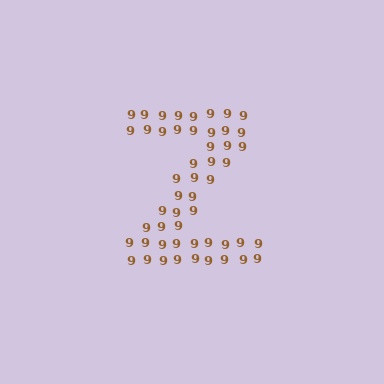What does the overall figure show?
The overall figure shows the letter Z.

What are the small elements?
The small elements are digit 9's.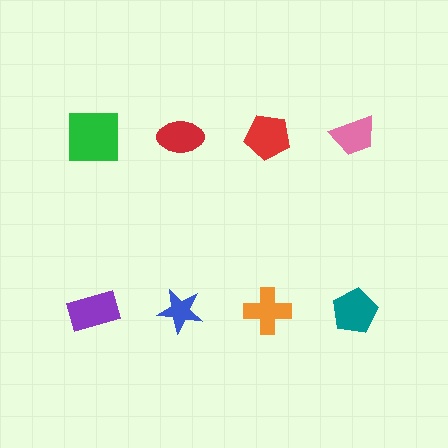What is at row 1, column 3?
A red pentagon.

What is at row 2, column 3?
An orange cross.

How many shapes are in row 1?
4 shapes.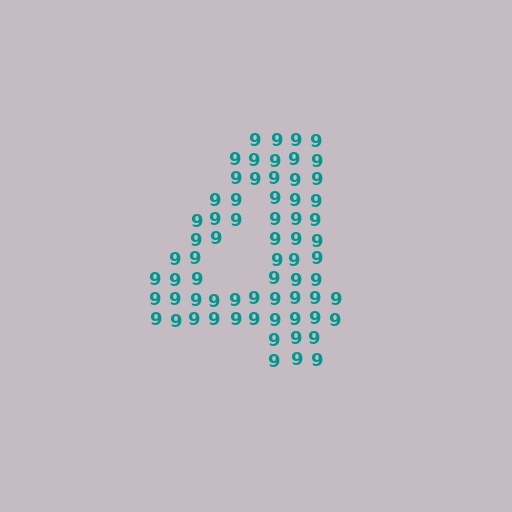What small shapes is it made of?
It is made of small digit 9's.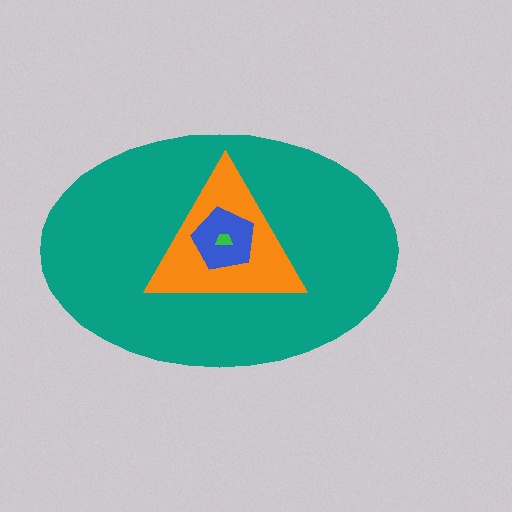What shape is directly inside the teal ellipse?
The orange triangle.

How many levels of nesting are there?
4.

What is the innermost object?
The green trapezoid.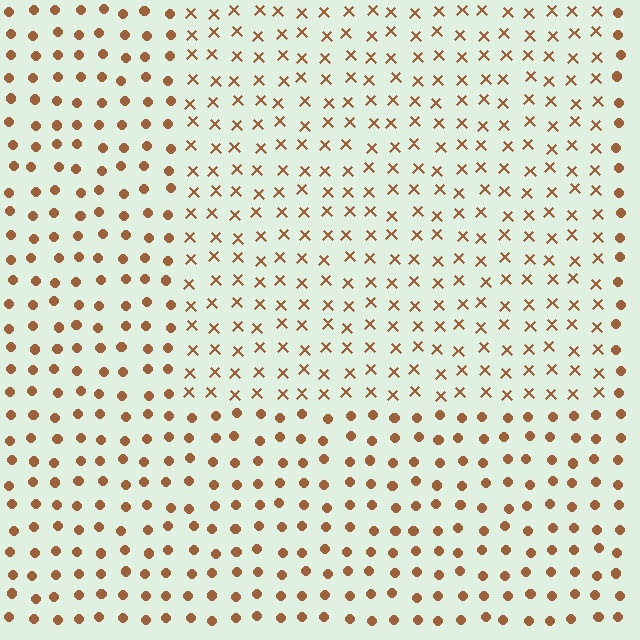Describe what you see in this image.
The image is filled with small brown elements arranged in a uniform grid. A rectangle-shaped region contains X marks, while the surrounding area contains circles. The boundary is defined purely by the change in element shape.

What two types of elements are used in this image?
The image uses X marks inside the rectangle region and circles outside it.